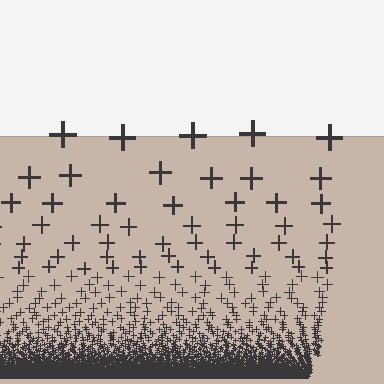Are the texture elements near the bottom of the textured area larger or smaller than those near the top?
Smaller. The gradient is inverted — elements near the bottom are smaller and denser.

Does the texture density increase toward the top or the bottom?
Density increases toward the bottom.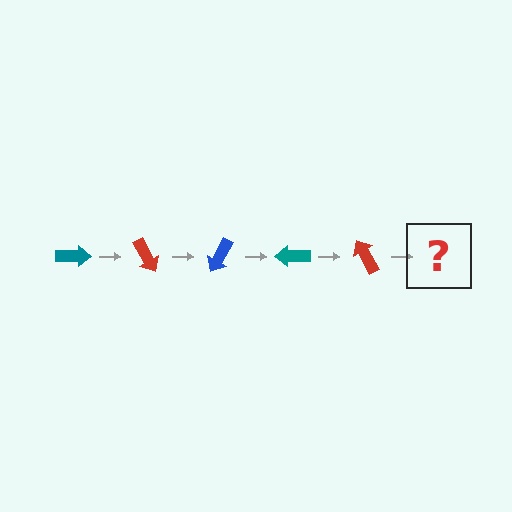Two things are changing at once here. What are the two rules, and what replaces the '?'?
The two rules are that it rotates 60 degrees each step and the color cycles through teal, red, and blue. The '?' should be a blue arrow, rotated 300 degrees from the start.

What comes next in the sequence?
The next element should be a blue arrow, rotated 300 degrees from the start.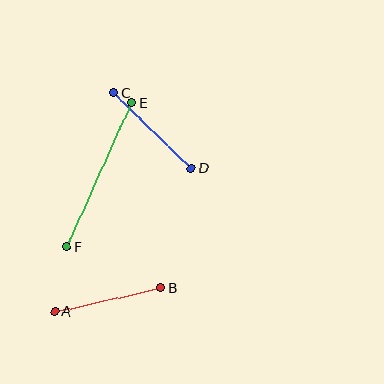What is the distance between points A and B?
The distance is approximately 109 pixels.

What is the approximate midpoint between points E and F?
The midpoint is at approximately (99, 175) pixels.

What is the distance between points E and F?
The distance is approximately 158 pixels.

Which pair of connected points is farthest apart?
Points E and F are farthest apart.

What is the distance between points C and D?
The distance is approximately 108 pixels.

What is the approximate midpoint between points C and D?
The midpoint is at approximately (152, 130) pixels.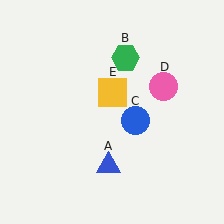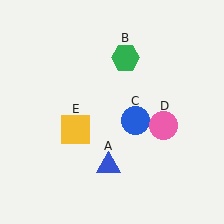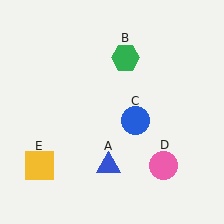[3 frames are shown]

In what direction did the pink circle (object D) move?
The pink circle (object D) moved down.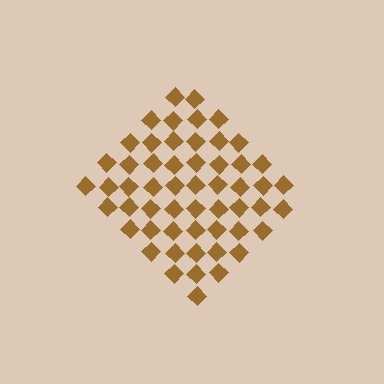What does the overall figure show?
The overall figure shows a diamond.